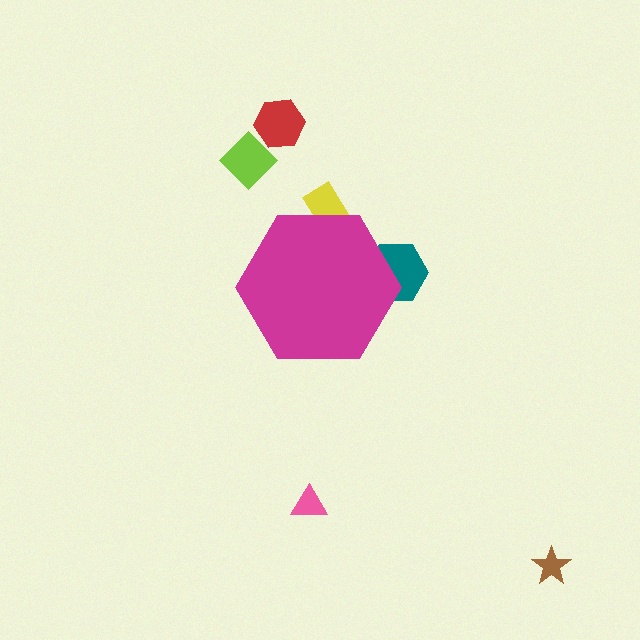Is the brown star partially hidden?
No, the brown star is fully visible.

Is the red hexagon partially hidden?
No, the red hexagon is fully visible.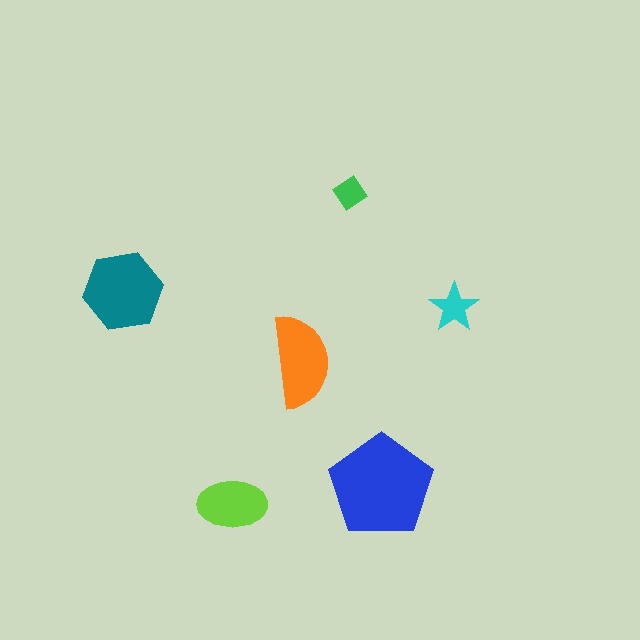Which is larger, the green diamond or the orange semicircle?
The orange semicircle.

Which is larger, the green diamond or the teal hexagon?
The teal hexagon.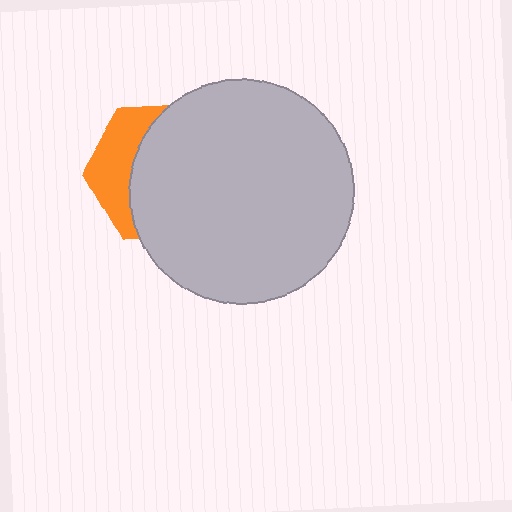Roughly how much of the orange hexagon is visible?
A small part of it is visible (roughly 32%).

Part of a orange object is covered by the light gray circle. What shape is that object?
It is a hexagon.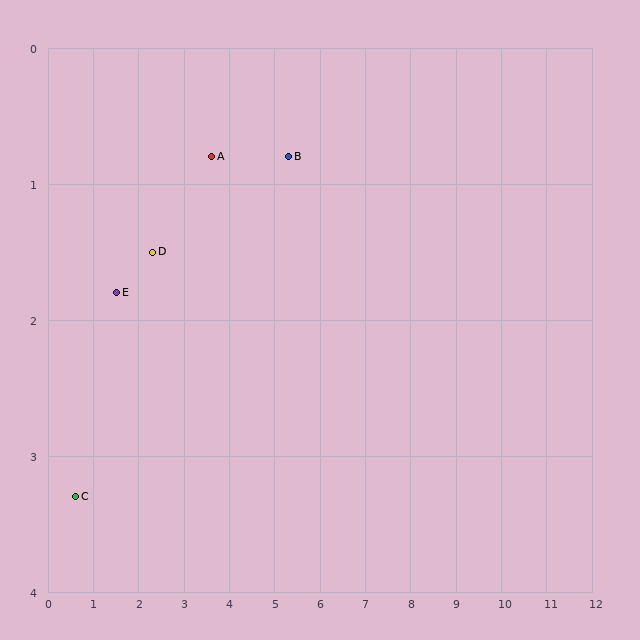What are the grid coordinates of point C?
Point C is at approximately (0.6, 3.3).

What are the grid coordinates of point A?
Point A is at approximately (3.6, 0.8).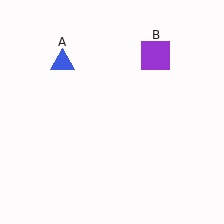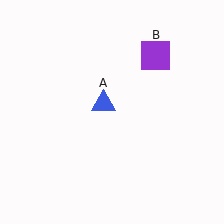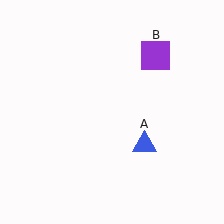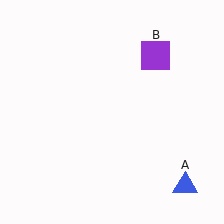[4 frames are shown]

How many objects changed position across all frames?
1 object changed position: blue triangle (object A).